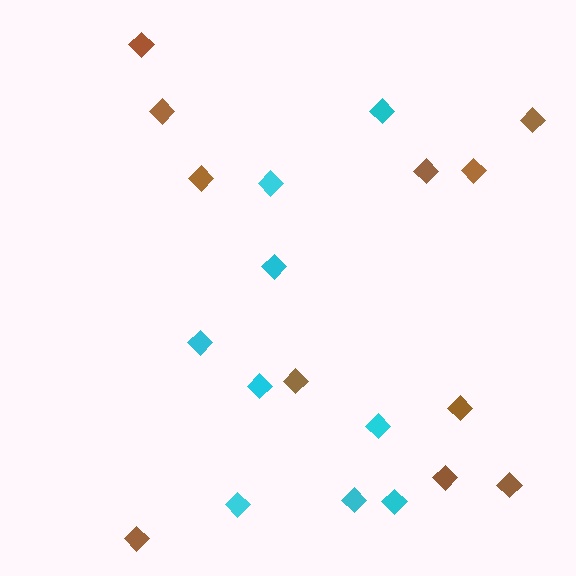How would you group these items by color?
There are 2 groups: one group of cyan diamonds (9) and one group of brown diamonds (11).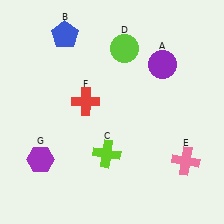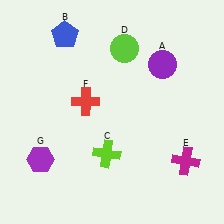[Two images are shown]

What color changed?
The cross (E) changed from pink in Image 1 to magenta in Image 2.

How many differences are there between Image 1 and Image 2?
There is 1 difference between the two images.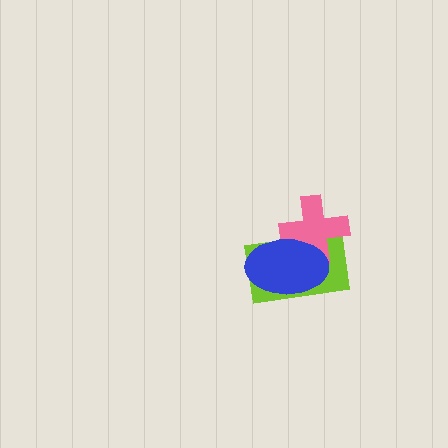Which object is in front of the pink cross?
The blue ellipse is in front of the pink cross.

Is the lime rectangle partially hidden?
Yes, it is partially covered by another shape.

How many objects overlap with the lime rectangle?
2 objects overlap with the lime rectangle.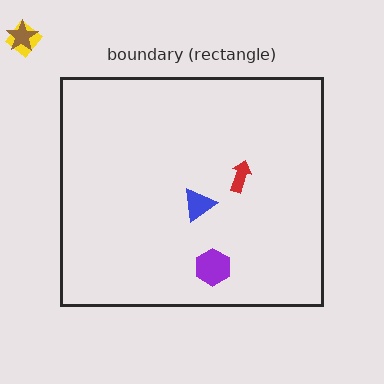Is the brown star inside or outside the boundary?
Outside.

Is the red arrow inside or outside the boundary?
Inside.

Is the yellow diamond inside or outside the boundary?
Outside.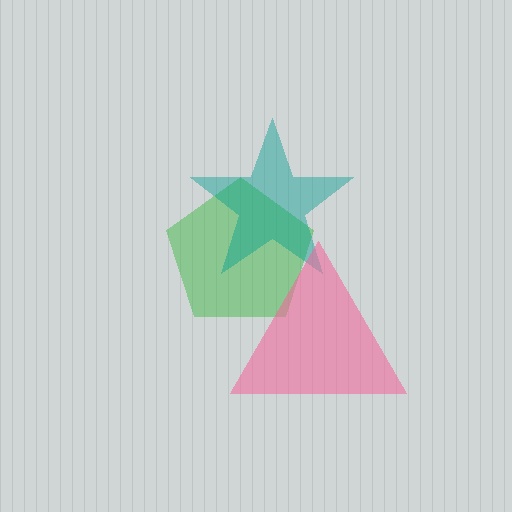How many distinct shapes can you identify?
There are 3 distinct shapes: a green pentagon, a teal star, a pink triangle.